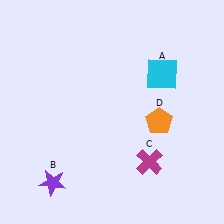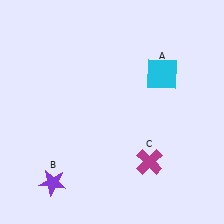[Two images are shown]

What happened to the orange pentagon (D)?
The orange pentagon (D) was removed in Image 2. It was in the bottom-right area of Image 1.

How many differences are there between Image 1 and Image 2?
There is 1 difference between the two images.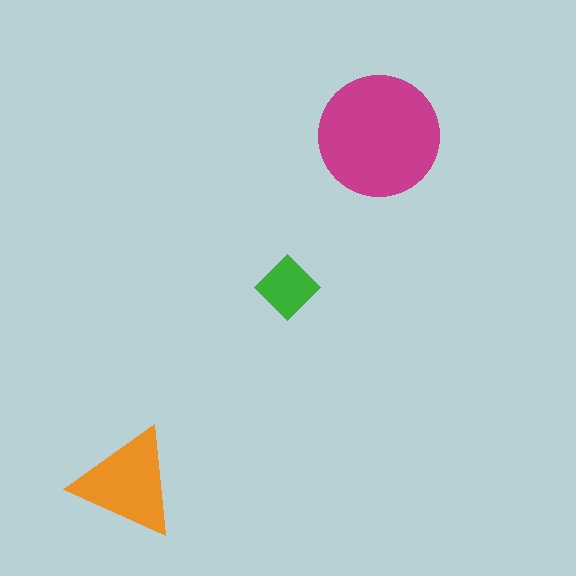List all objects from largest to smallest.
The magenta circle, the orange triangle, the green diamond.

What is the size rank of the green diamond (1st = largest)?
3rd.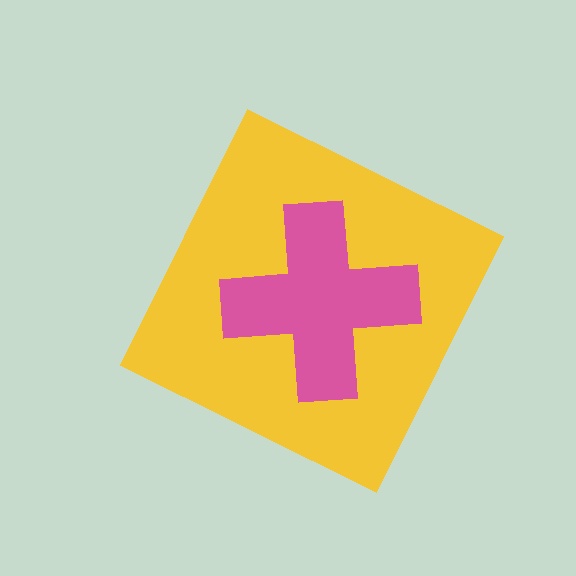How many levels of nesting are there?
2.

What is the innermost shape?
The pink cross.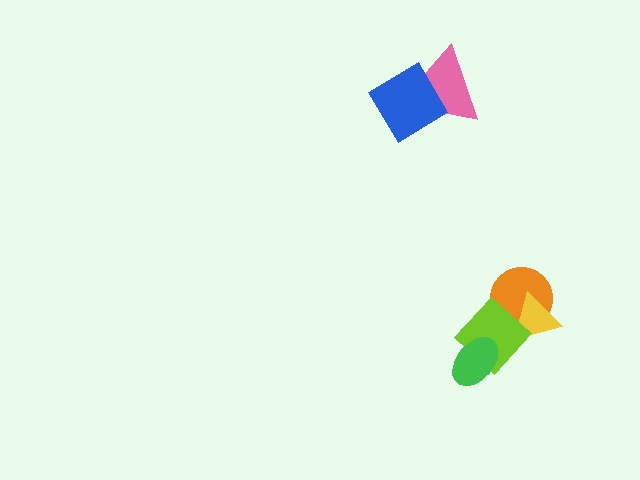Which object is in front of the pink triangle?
The blue diamond is in front of the pink triangle.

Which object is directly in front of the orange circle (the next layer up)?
The yellow triangle is directly in front of the orange circle.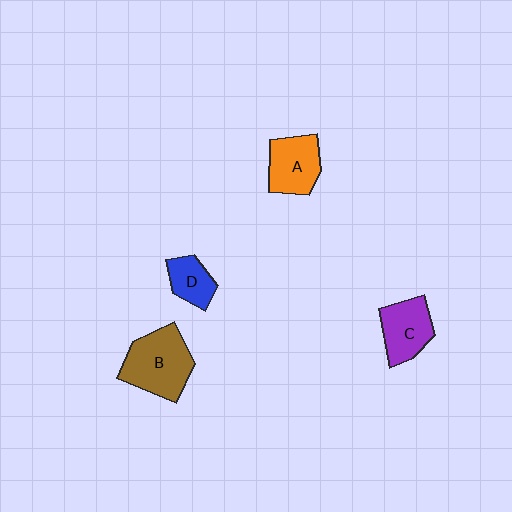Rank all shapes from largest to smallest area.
From largest to smallest: B (brown), A (orange), C (purple), D (blue).